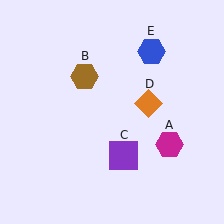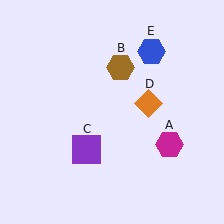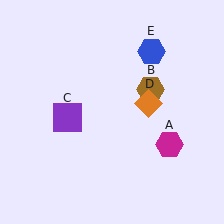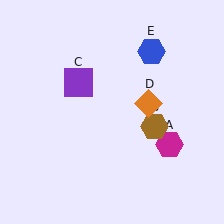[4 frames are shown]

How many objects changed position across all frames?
2 objects changed position: brown hexagon (object B), purple square (object C).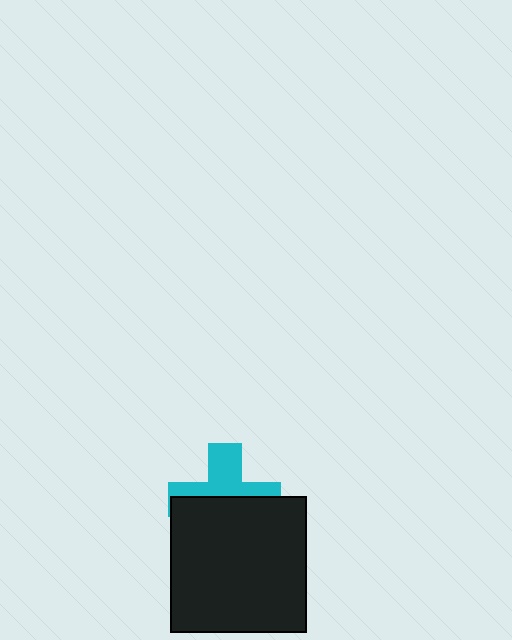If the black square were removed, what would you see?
You would see the complete cyan cross.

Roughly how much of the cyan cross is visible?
A small part of it is visible (roughly 44%).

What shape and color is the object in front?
The object in front is a black square.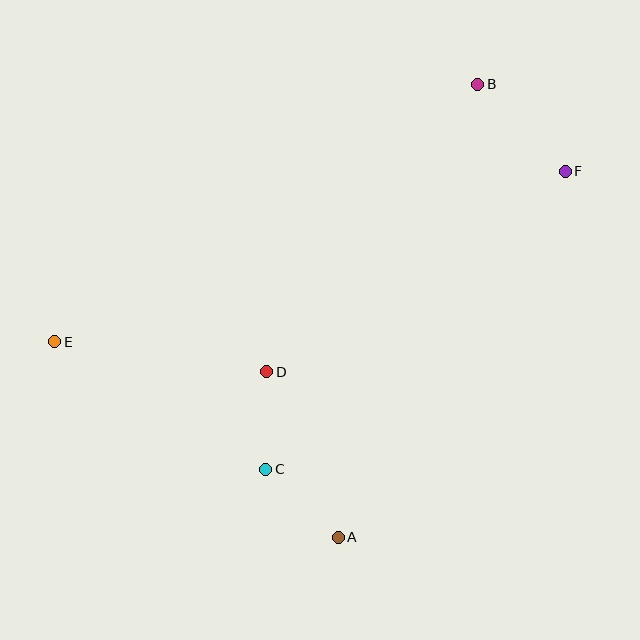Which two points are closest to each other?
Points C and D are closest to each other.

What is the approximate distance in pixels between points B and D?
The distance between B and D is approximately 357 pixels.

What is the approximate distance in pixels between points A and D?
The distance between A and D is approximately 180 pixels.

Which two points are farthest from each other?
Points E and F are farthest from each other.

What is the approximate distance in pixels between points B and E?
The distance between B and E is approximately 495 pixels.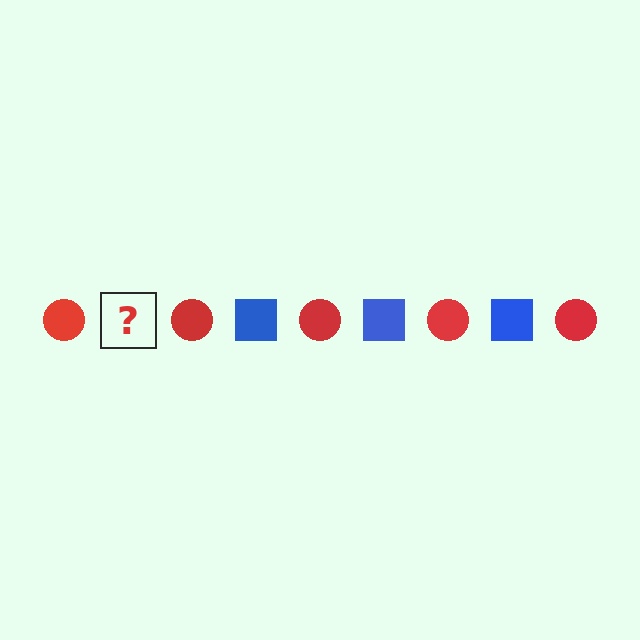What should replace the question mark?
The question mark should be replaced with a blue square.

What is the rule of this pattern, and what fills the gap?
The rule is that the pattern alternates between red circle and blue square. The gap should be filled with a blue square.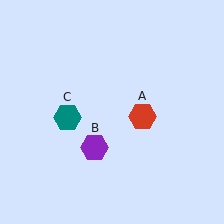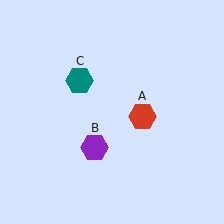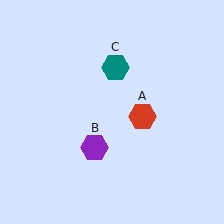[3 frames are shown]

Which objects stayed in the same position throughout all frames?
Red hexagon (object A) and purple hexagon (object B) remained stationary.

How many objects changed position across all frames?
1 object changed position: teal hexagon (object C).